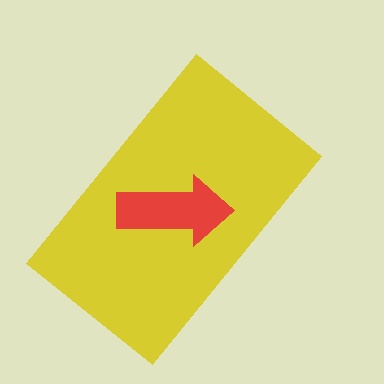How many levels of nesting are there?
2.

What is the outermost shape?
The yellow rectangle.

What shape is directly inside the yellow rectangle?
The red arrow.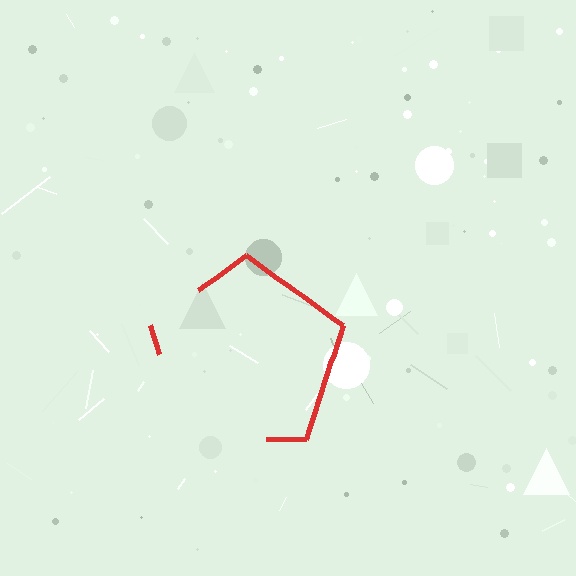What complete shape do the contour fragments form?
The contour fragments form a pentagon.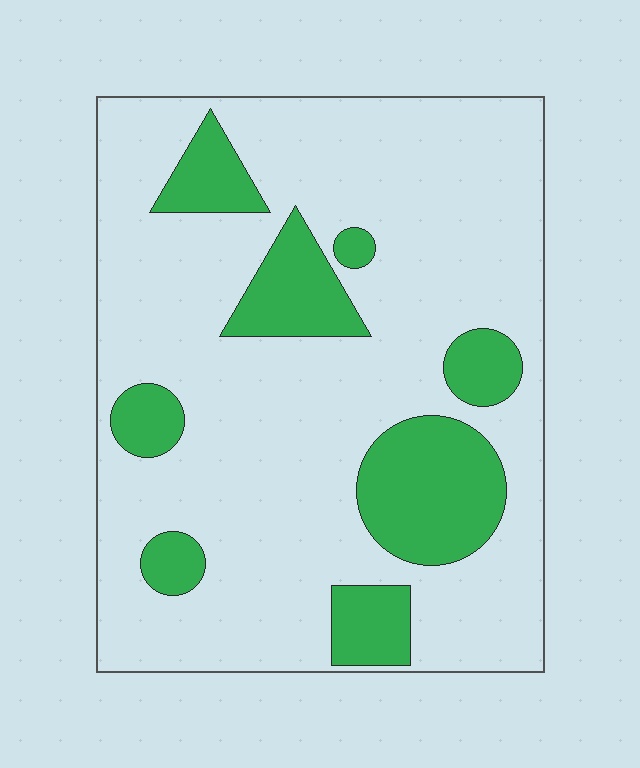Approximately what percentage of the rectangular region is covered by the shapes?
Approximately 20%.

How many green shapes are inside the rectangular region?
8.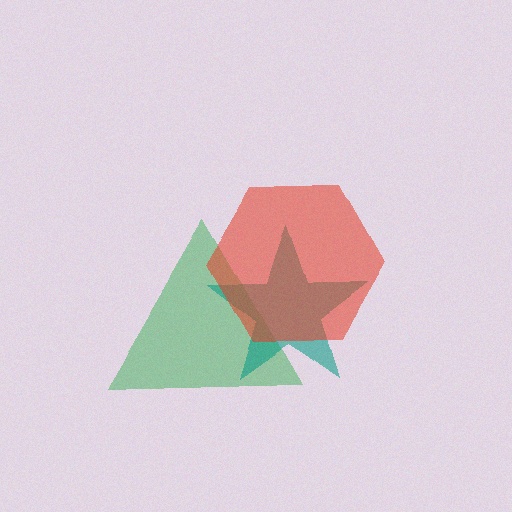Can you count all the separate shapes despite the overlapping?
Yes, there are 3 separate shapes.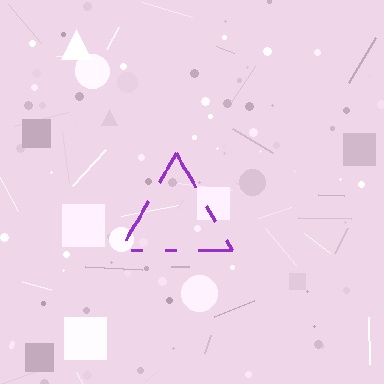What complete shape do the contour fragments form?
The contour fragments form a triangle.